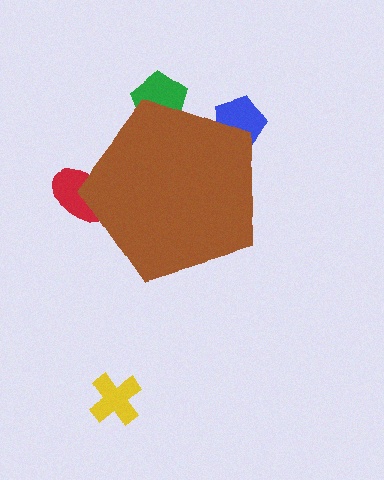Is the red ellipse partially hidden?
Yes, the red ellipse is partially hidden behind the brown pentagon.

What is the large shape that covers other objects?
A brown pentagon.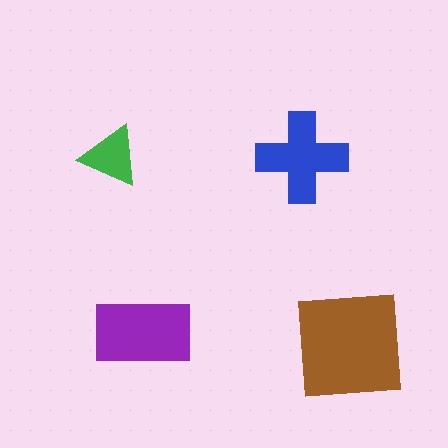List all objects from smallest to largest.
The green triangle, the blue cross, the purple rectangle, the brown square.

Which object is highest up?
The green triangle is topmost.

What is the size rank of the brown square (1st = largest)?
1st.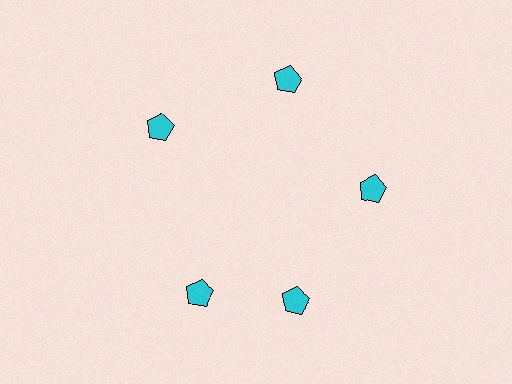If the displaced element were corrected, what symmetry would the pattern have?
It would have 5-fold rotational symmetry — the pattern would map onto itself every 72 degrees.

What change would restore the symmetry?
The symmetry would be restored by rotating it back into even spacing with its neighbors so that all 5 pentagons sit at equal angles and equal distance from the center.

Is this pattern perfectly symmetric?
No. The 5 cyan pentagons are arranged in a ring, but one element near the 8 o'clock position is rotated out of alignment along the ring, breaking the 5-fold rotational symmetry.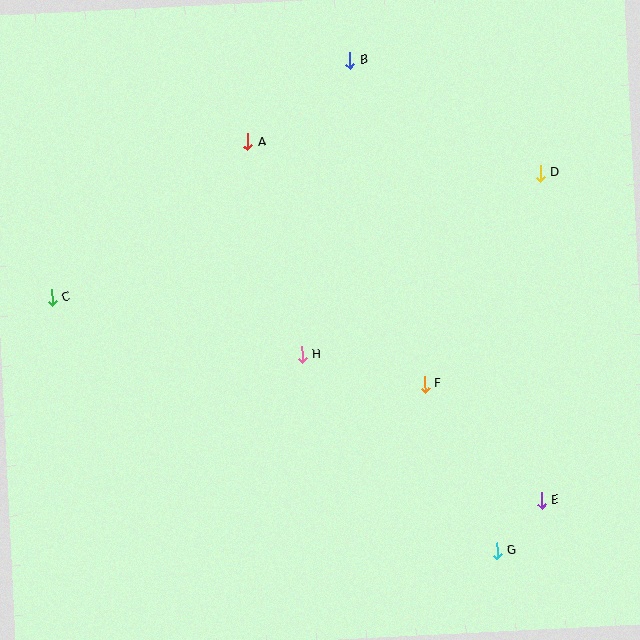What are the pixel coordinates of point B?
Point B is at (350, 60).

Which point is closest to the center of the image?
Point H at (302, 355) is closest to the center.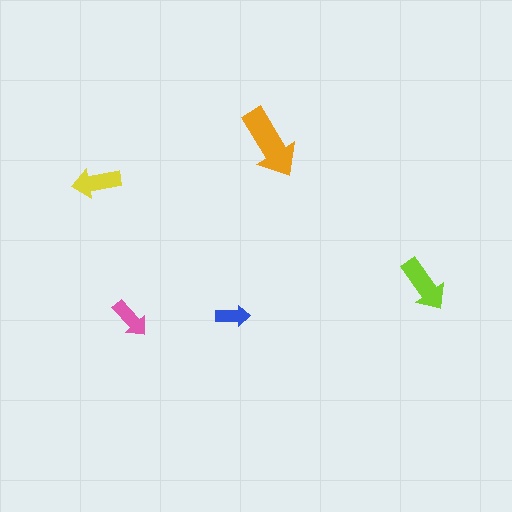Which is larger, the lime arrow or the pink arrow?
The lime one.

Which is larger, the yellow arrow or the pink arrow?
The yellow one.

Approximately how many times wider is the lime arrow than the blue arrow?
About 1.5 times wider.